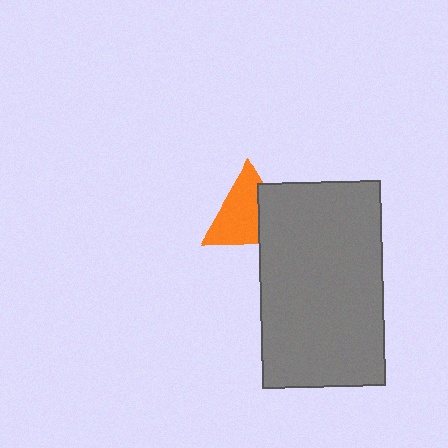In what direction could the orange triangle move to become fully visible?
The orange triangle could move left. That would shift it out from behind the gray rectangle entirely.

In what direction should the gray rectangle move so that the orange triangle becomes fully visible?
The gray rectangle should move right. That is the shortest direction to clear the overlap and leave the orange triangle fully visible.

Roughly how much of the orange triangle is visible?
About half of it is visible (roughly 65%).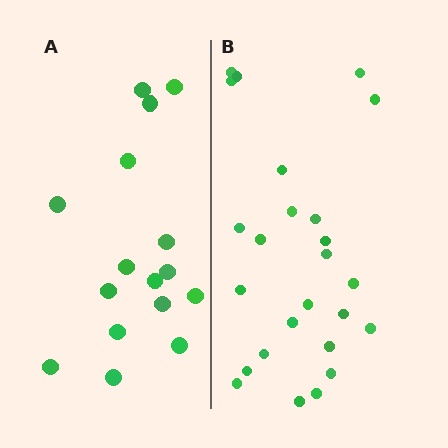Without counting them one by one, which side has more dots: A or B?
Region B (the right region) has more dots.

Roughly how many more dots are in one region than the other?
Region B has roughly 8 or so more dots than region A.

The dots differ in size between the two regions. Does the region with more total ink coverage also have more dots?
No. Region A has more total ink coverage because its dots are larger, but region B actually contains more individual dots. Total area can be misleading — the number of items is what matters here.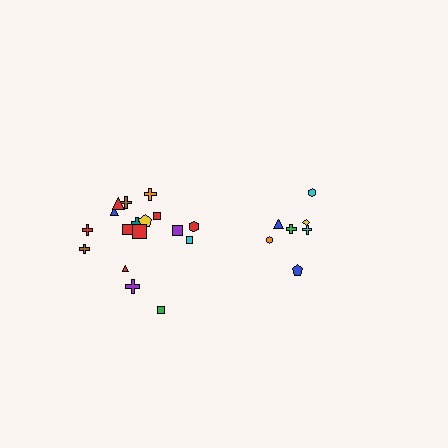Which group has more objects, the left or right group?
The left group.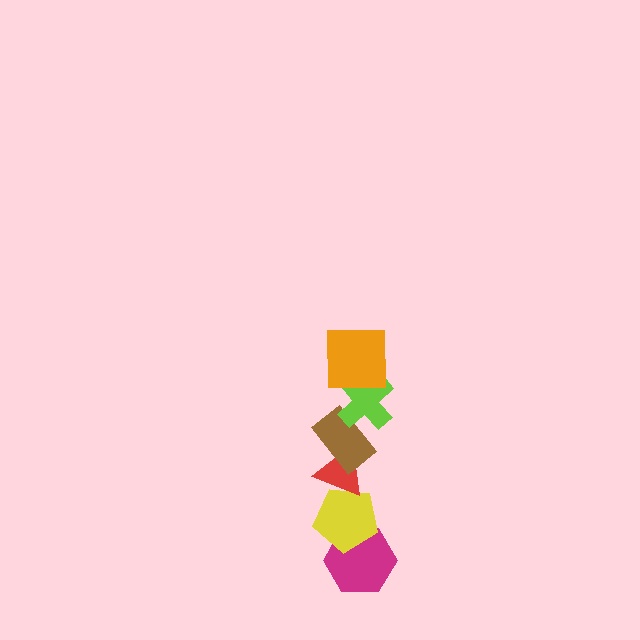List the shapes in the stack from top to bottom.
From top to bottom: the orange square, the lime cross, the brown rectangle, the red triangle, the yellow pentagon, the magenta hexagon.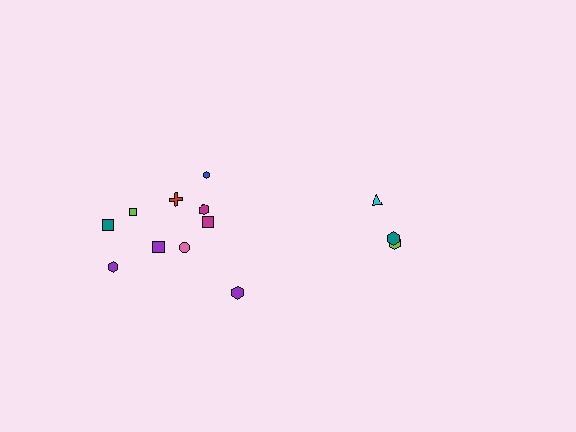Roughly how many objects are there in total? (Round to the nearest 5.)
Roughly 15 objects in total.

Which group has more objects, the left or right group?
The left group.